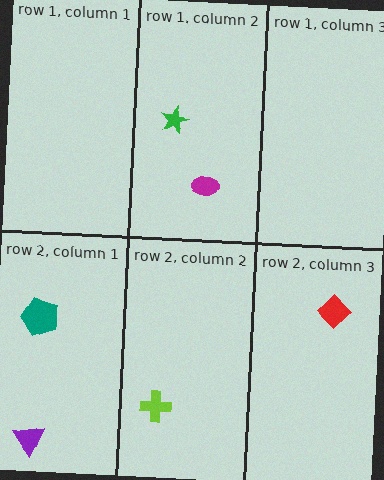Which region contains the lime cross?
The row 2, column 2 region.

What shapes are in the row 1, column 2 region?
The green star, the magenta ellipse.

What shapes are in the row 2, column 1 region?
The teal pentagon, the purple triangle.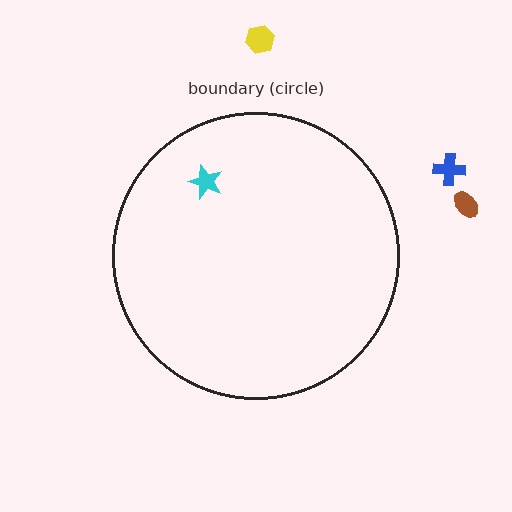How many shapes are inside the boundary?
1 inside, 3 outside.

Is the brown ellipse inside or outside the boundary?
Outside.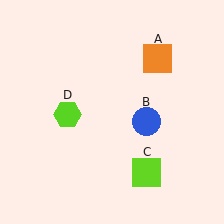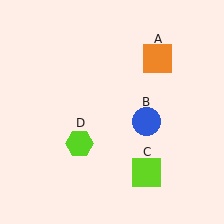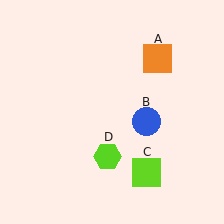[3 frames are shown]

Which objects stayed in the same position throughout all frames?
Orange square (object A) and blue circle (object B) and lime square (object C) remained stationary.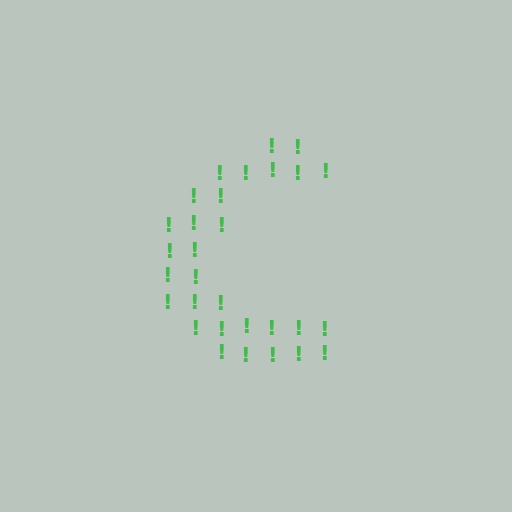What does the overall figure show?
The overall figure shows the letter C.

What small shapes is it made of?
It is made of small exclamation marks.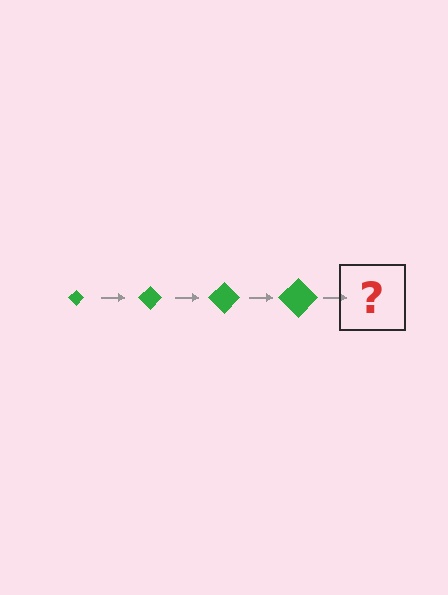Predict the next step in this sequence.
The next step is a green diamond, larger than the previous one.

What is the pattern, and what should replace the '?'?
The pattern is that the diamond gets progressively larger each step. The '?' should be a green diamond, larger than the previous one.